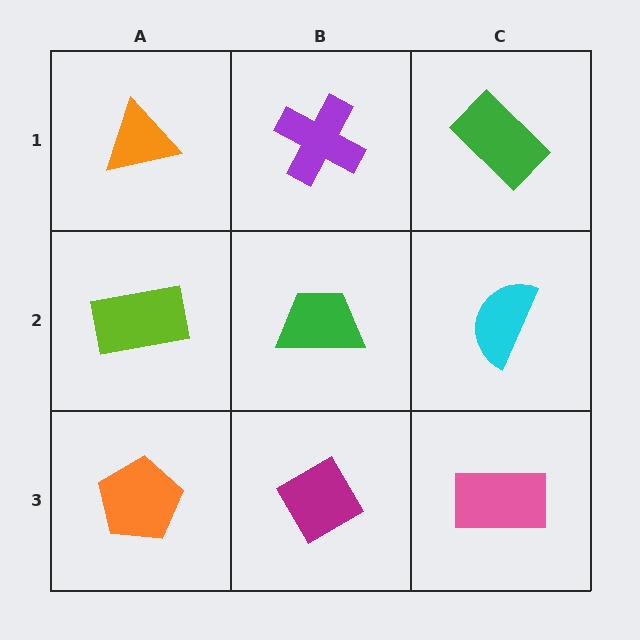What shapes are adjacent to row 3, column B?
A green trapezoid (row 2, column B), an orange pentagon (row 3, column A), a pink rectangle (row 3, column C).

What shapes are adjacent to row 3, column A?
A lime rectangle (row 2, column A), a magenta diamond (row 3, column B).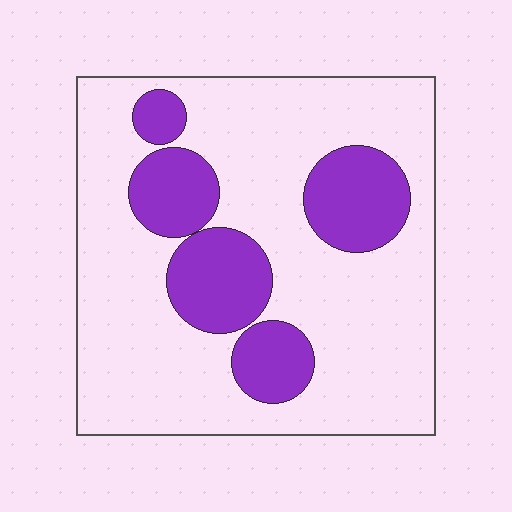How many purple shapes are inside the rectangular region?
5.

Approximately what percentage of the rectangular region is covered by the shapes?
Approximately 25%.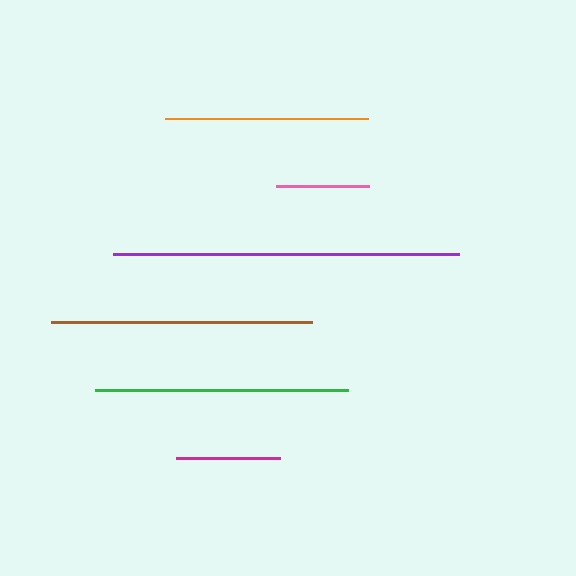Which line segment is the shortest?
The pink line is the shortest at approximately 92 pixels.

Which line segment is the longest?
The purple line is the longest at approximately 346 pixels.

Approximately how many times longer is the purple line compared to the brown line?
The purple line is approximately 1.3 times the length of the brown line.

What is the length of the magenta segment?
The magenta segment is approximately 103 pixels long.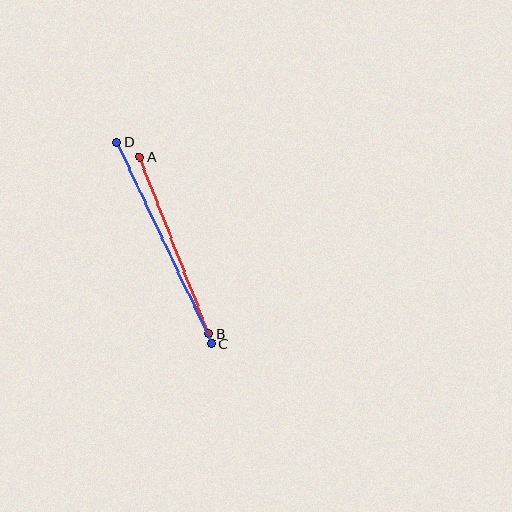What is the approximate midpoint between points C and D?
The midpoint is at approximately (164, 243) pixels.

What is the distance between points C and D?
The distance is approximately 222 pixels.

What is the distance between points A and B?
The distance is approximately 190 pixels.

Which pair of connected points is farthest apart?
Points C and D are farthest apart.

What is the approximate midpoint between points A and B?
The midpoint is at approximately (174, 245) pixels.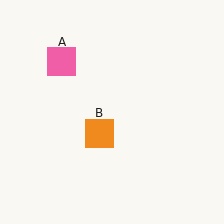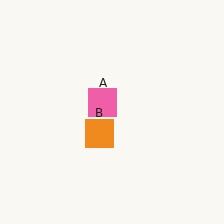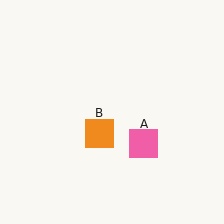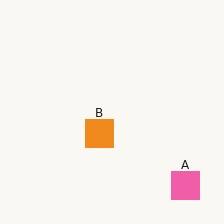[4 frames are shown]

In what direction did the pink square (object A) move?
The pink square (object A) moved down and to the right.